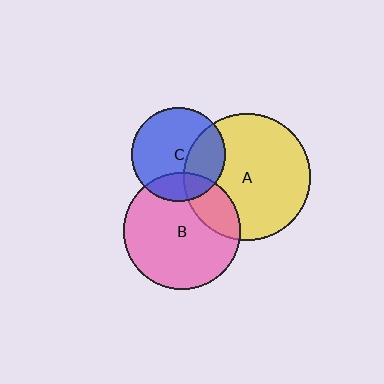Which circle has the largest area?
Circle A (yellow).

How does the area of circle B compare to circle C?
Approximately 1.6 times.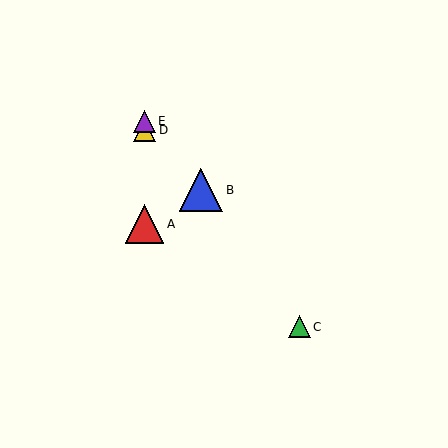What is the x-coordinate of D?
Object D is at x≈144.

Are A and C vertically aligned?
No, A is at x≈144 and C is at x≈299.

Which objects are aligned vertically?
Objects A, D, E are aligned vertically.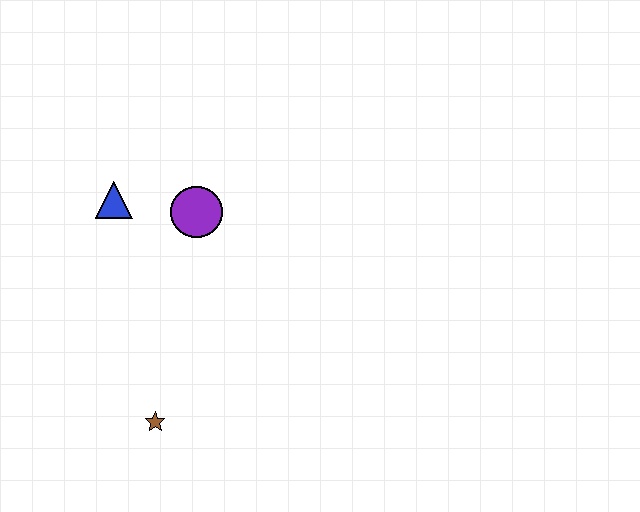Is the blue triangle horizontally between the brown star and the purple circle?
No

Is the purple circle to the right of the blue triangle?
Yes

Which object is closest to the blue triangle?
The purple circle is closest to the blue triangle.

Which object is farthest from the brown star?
The blue triangle is farthest from the brown star.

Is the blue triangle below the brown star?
No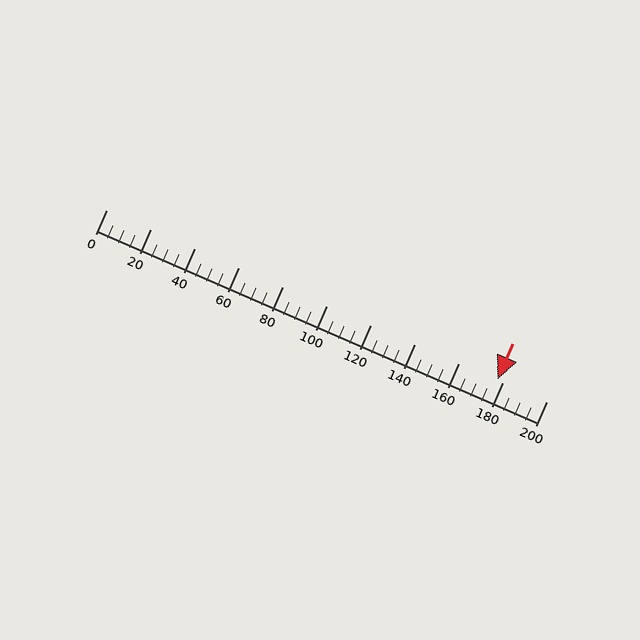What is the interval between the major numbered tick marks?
The major tick marks are spaced 20 units apart.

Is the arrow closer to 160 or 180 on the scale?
The arrow is closer to 180.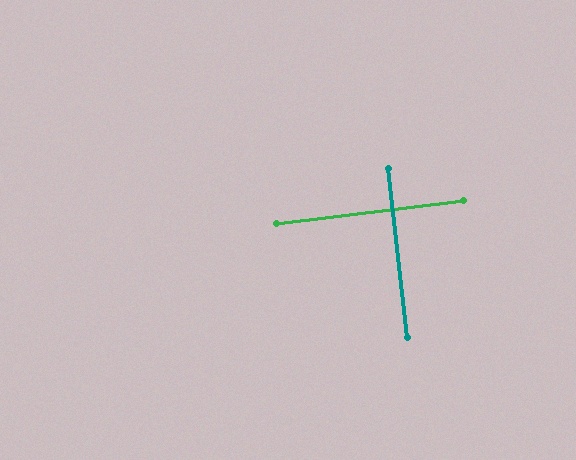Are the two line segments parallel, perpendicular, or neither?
Perpendicular — they meet at approximately 89°.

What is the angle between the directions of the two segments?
Approximately 89 degrees.